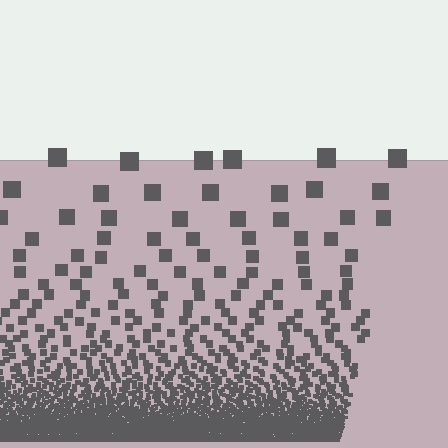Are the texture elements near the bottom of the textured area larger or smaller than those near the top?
Smaller. The gradient is inverted — elements near the bottom are smaller and denser.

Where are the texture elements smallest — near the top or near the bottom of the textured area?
Near the bottom.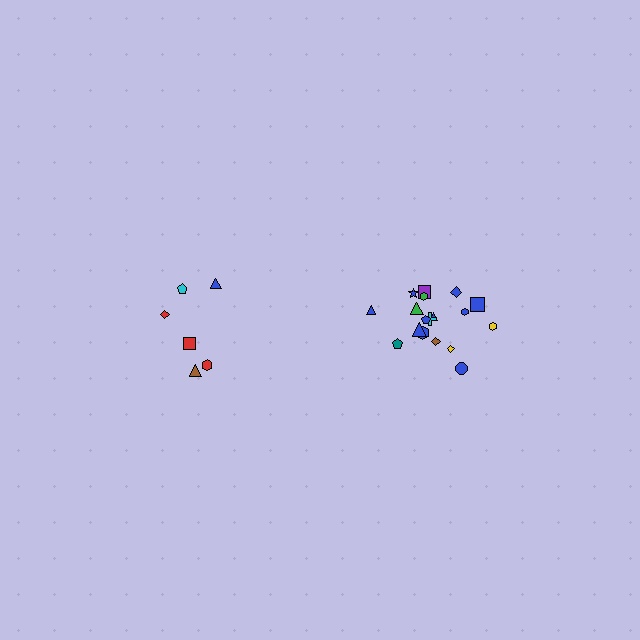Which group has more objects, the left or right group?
The right group.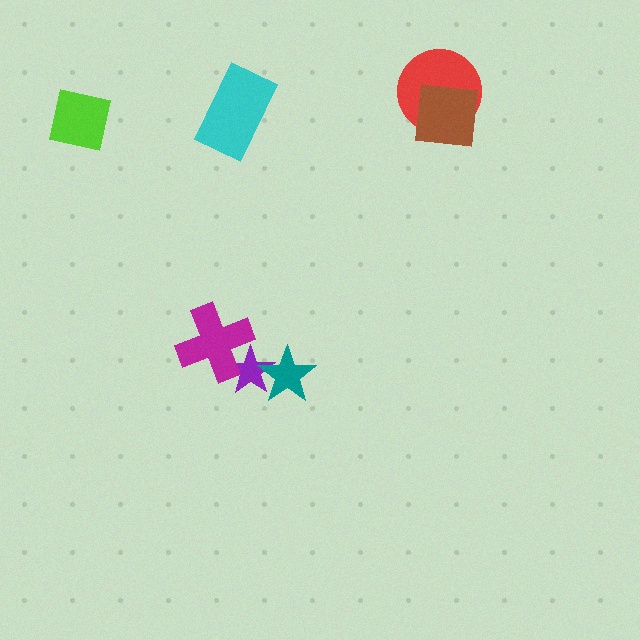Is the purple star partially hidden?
Yes, it is partially covered by another shape.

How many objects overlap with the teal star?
1 object overlaps with the teal star.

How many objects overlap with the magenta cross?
1 object overlaps with the magenta cross.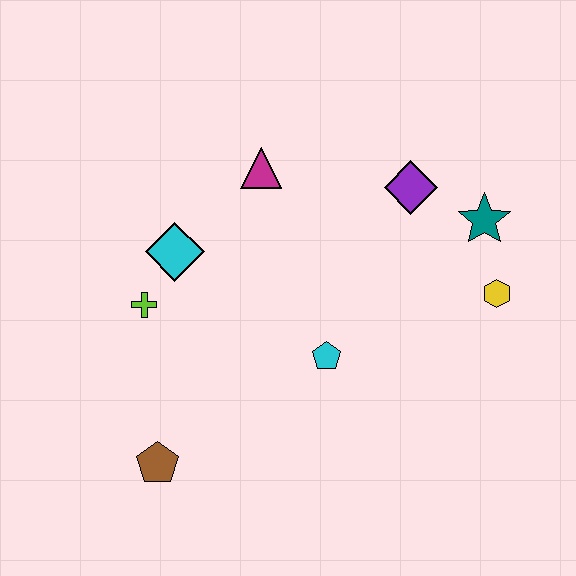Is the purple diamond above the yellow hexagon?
Yes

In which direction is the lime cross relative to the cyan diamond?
The lime cross is below the cyan diamond.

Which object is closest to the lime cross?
The cyan diamond is closest to the lime cross.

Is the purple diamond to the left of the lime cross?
No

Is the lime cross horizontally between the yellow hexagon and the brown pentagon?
No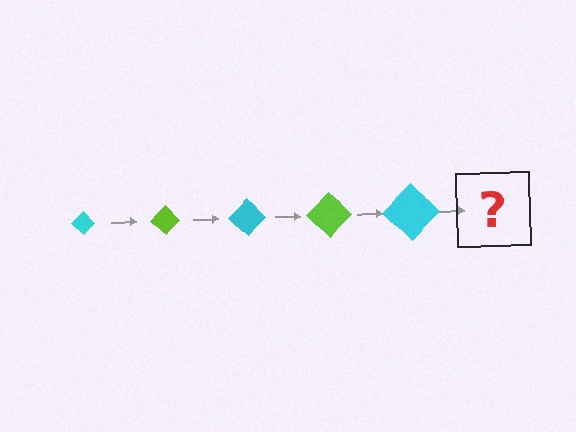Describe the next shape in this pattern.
It should be a lime diamond, larger than the previous one.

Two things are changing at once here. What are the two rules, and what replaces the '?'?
The two rules are that the diamond grows larger each step and the color cycles through cyan and lime. The '?' should be a lime diamond, larger than the previous one.